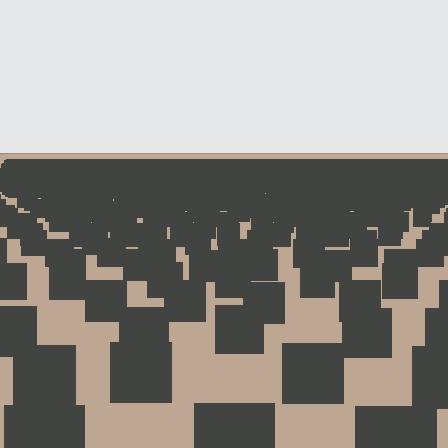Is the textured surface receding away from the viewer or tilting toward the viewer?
The surface is receding away from the viewer. Texture elements get smaller and denser toward the top.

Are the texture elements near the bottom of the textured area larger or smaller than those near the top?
Larger. Near the bottom, elements are closer to the viewer and appear at a bigger on-screen size.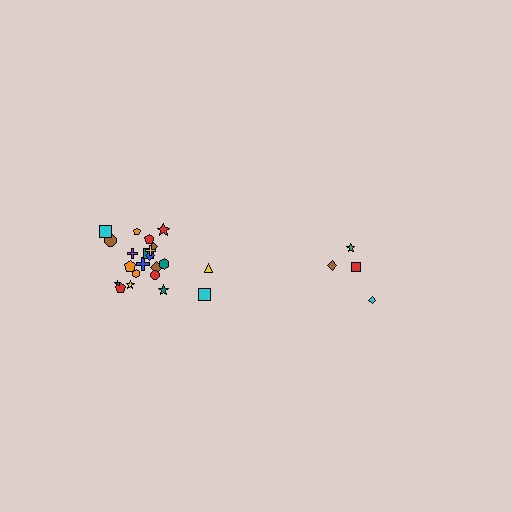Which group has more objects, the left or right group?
The left group.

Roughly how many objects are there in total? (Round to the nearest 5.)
Roughly 25 objects in total.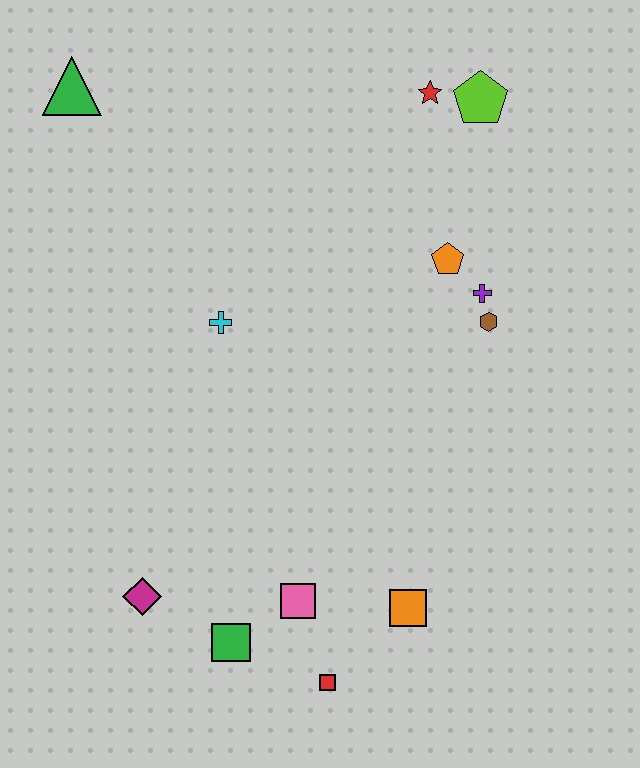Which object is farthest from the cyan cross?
The red square is farthest from the cyan cross.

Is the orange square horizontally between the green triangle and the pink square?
No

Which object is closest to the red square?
The pink square is closest to the red square.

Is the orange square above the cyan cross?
No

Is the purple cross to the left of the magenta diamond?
No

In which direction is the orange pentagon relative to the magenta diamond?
The orange pentagon is above the magenta diamond.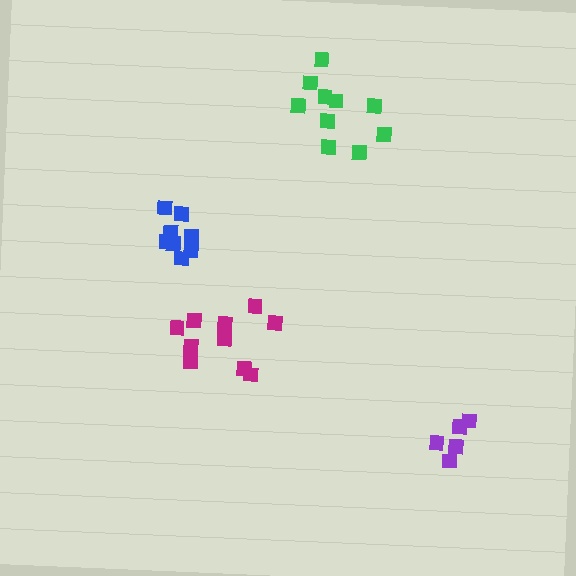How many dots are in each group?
Group 1: 5 dots, Group 2: 10 dots, Group 3: 8 dots, Group 4: 10 dots (33 total).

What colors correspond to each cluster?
The clusters are colored: purple, magenta, blue, green.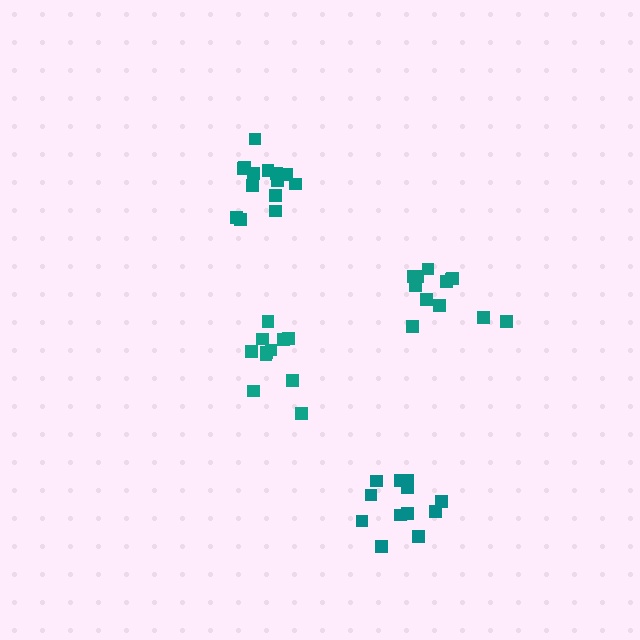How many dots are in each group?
Group 1: 11 dots, Group 2: 12 dots, Group 3: 12 dots, Group 4: 14 dots (49 total).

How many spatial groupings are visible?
There are 4 spatial groupings.